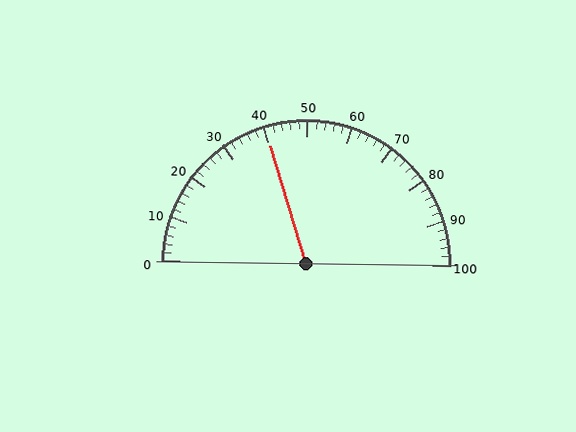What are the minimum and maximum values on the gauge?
The gauge ranges from 0 to 100.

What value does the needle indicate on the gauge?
The needle indicates approximately 40.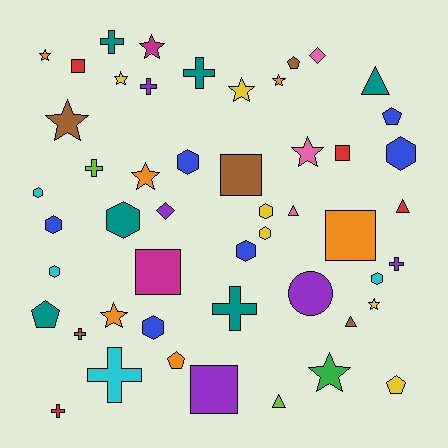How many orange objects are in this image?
There are 6 orange objects.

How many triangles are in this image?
There are 5 triangles.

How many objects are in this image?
There are 50 objects.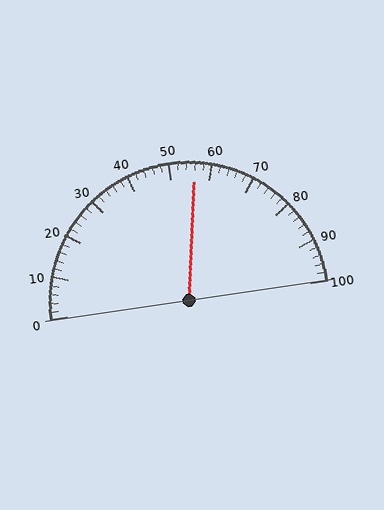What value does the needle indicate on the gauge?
The needle indicates approximately 56.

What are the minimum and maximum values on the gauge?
The gauge ranges from 0 to 100.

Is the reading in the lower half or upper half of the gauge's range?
The reading is in the upper half of the range (0 to 100).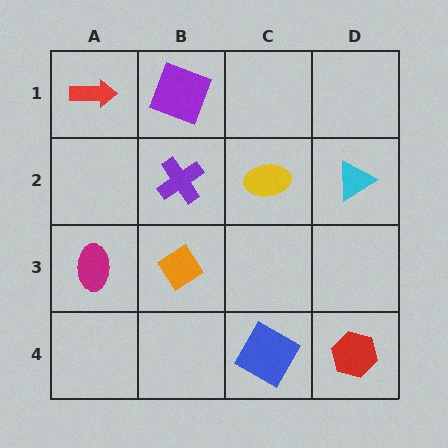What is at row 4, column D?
A red hexagon.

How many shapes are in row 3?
2 shapes.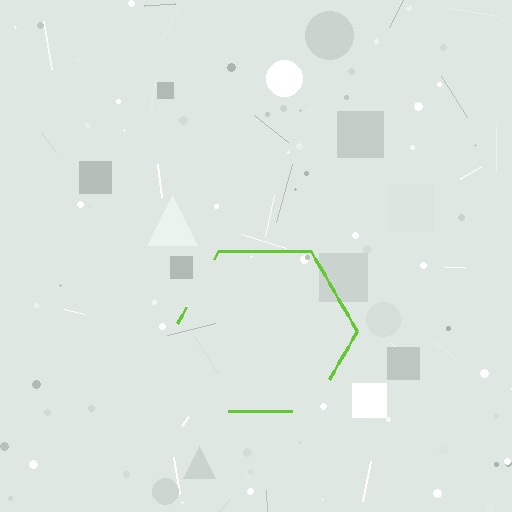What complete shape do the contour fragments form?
The contour fragments form a hexagon.